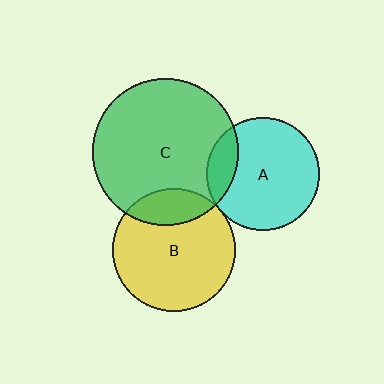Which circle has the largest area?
Circle C (green).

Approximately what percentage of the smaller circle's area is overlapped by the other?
Approximately 20%.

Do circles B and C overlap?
Yes.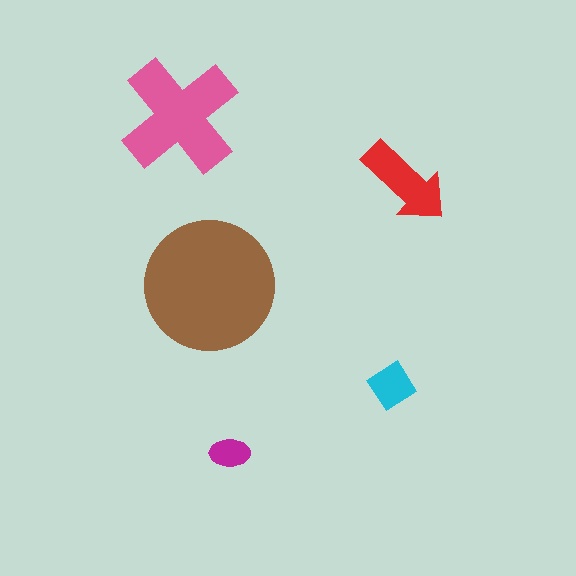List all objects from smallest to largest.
The magenta ellipse, the cyan diamond, the red arrow, the pink cross, the brown circle.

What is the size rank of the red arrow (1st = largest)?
3rd.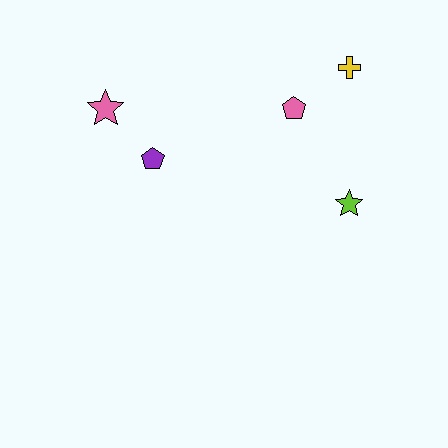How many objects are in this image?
There are 5 objects.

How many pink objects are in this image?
There are 2 pink objects.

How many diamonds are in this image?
There are no diamonds.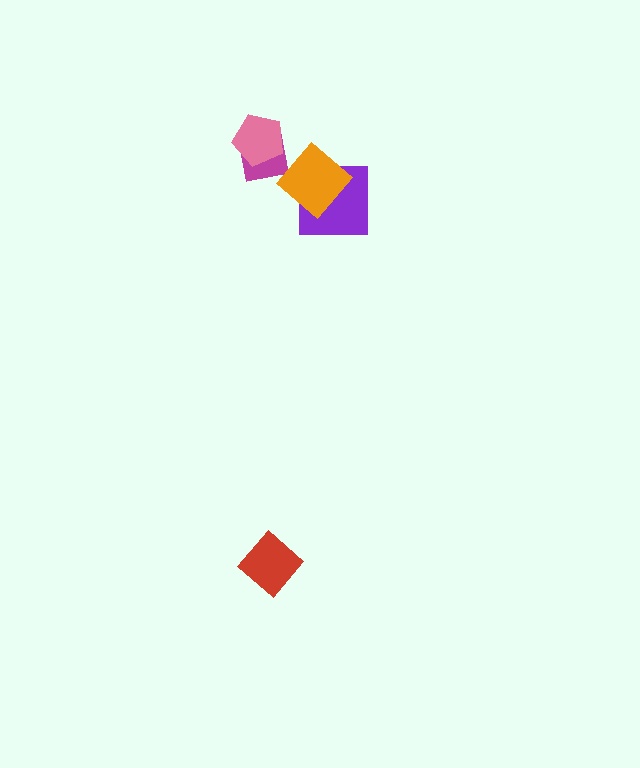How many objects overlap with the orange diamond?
1 object overlaps with the orange diamond.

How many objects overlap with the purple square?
1 object overlaps with the purple square.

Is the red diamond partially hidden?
No, no other shape covers it.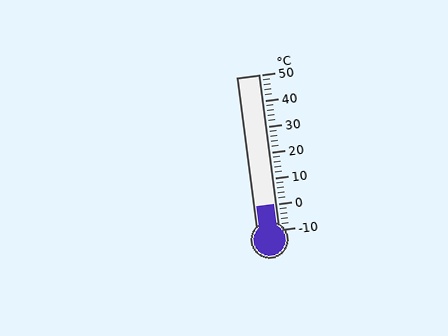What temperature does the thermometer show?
The thermometer shows approximately 0°C.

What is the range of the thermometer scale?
The thermometer scale ranges from -10°C to 50°C.